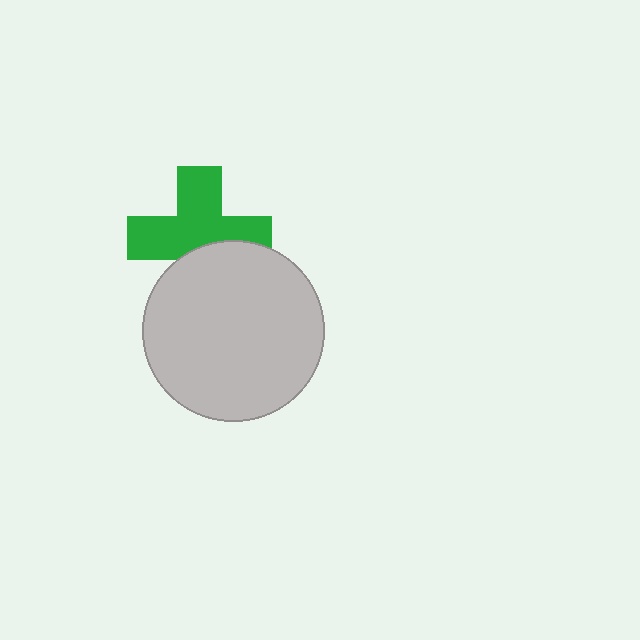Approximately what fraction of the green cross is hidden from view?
Roughly 34% of the green cross is hidden behind the light gray circle.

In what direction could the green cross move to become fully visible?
The green cross could move up. That would shift it out from behind the light gray circle entirely.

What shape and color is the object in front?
The object in front is a light gray circle.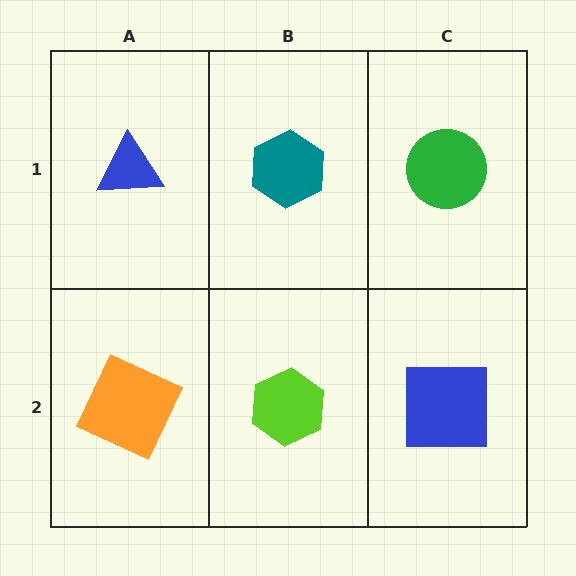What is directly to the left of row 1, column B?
A blue triangle.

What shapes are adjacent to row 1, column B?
A lime hexagon (row 2, column B), a blue triangle (row 1, column A), a green circle (row 1, column C).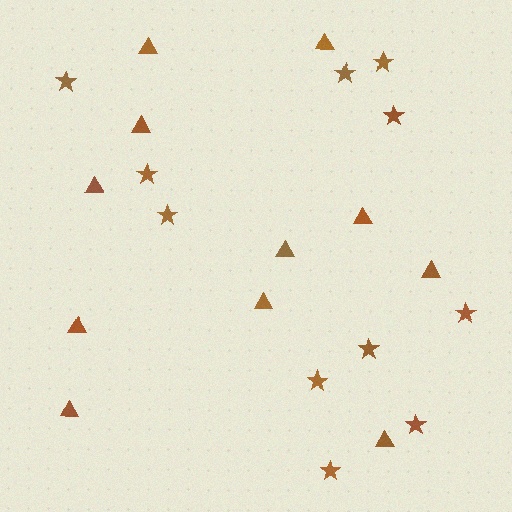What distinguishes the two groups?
There are 2 groups: one group of stars (11) and one group of triangles (11).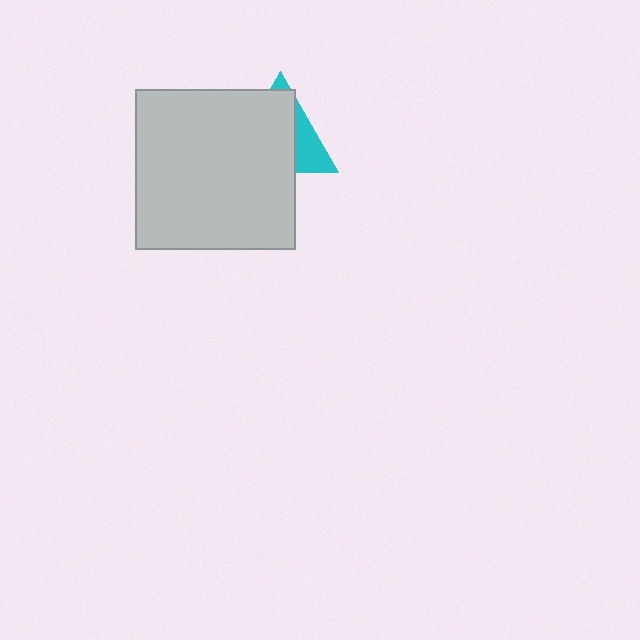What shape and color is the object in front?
The object in front is a light gray square.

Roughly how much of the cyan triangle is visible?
A small part of it is visible (roughly 31%).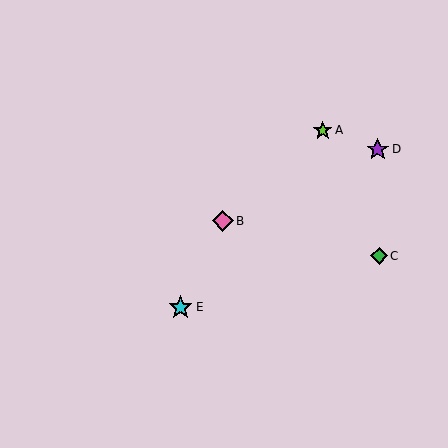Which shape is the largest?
The cyan star (labeled E) is the largest.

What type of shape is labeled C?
Shape C is a green diamond.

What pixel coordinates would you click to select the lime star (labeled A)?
Click at (323, 130) to select the lime star A.